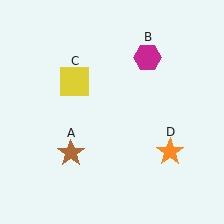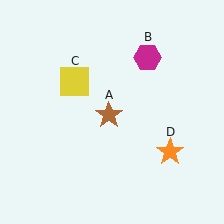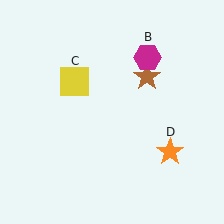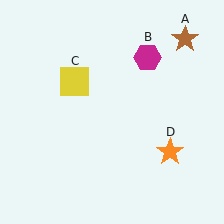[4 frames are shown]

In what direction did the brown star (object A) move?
The brown star (object A) moved up and to the right.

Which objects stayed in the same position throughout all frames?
Magenta hexagon (object B) and yellow square (object C) and orange star (object D) remained stationary.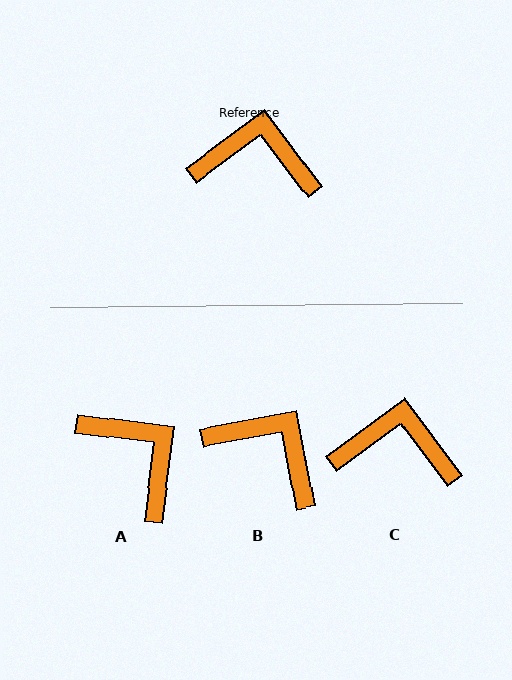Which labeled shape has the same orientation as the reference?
C.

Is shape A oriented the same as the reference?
No, it is off by about 44 degrees.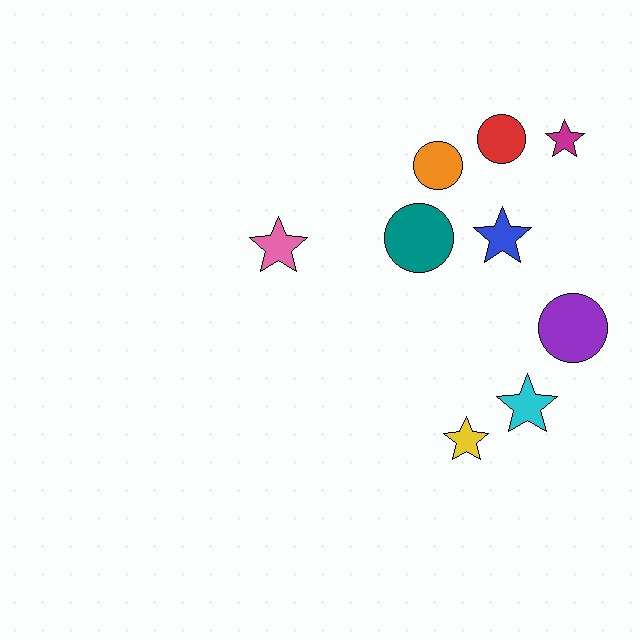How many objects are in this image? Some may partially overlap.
There are 9 objects.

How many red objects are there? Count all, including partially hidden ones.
There is 1 red object.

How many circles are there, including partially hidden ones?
There are 4 circles.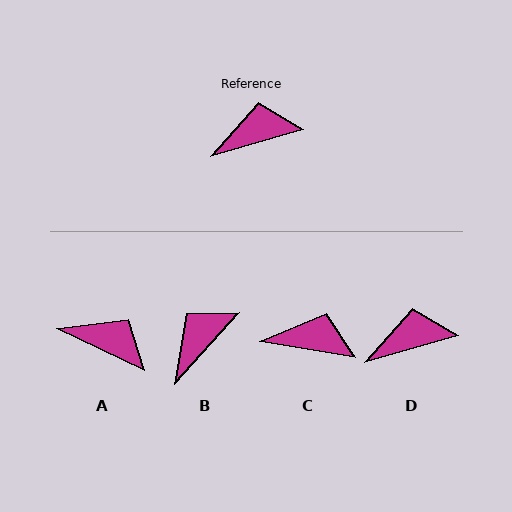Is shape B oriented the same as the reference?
No, it is off by about 32 degrees.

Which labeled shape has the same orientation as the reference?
D.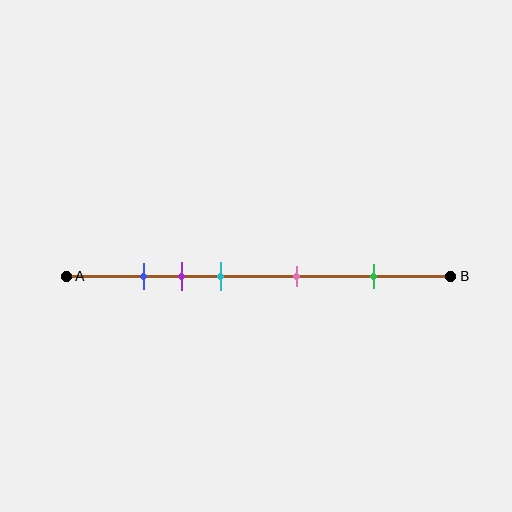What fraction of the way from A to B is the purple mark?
The purple mark is approximately 30% (0.3) of the way from A to B.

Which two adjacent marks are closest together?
The blue and purple marks are the closest adjacent pair.